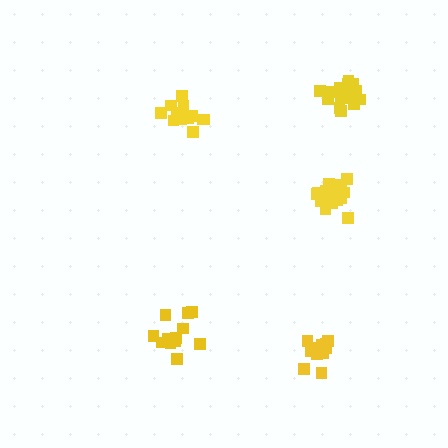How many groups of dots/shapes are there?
There are 5 groups.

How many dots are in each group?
Group 1: 15 dots, Group 2: 14 dots, Group 3: 13 dots, Group 4: 13 dots, Group 5: 17 dots (72 total).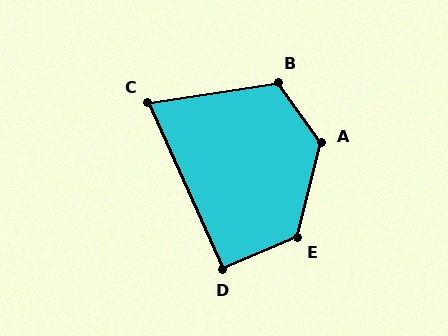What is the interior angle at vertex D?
Approximately 91 degrees (approximately right).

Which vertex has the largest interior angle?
A, at approximately 129 degrees.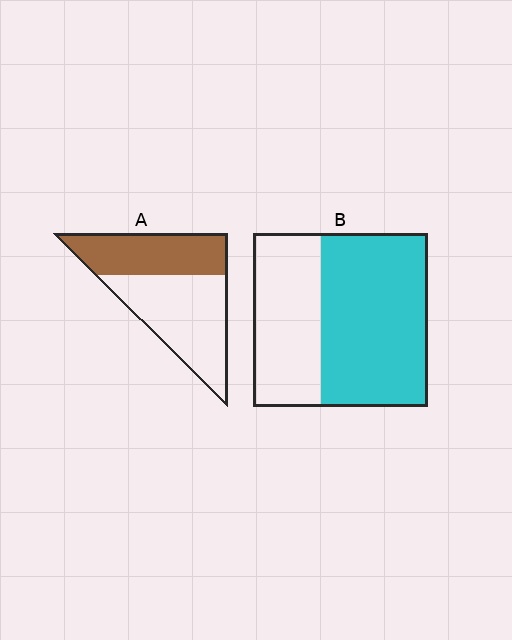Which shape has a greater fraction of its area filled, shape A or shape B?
Shape B.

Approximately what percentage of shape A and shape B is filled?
A is approximately 40% and B is approximately 60%.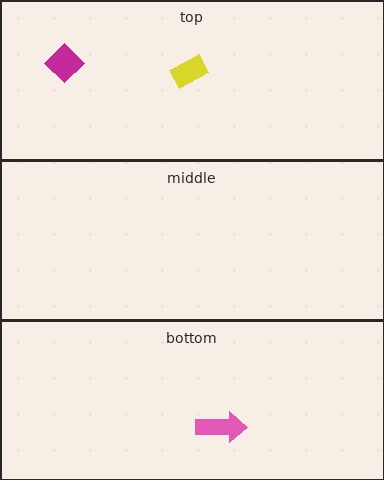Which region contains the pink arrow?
The bottom region.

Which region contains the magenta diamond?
The top region.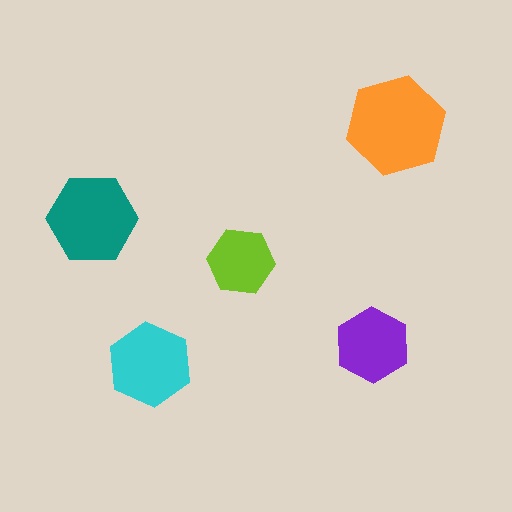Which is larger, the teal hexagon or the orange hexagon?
The orange one.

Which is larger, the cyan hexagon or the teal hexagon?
The teal one.